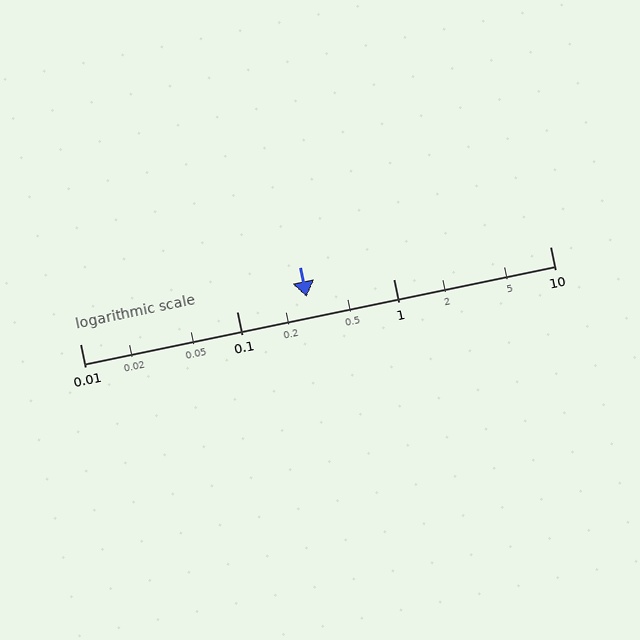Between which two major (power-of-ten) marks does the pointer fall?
The pointer is between 0.1 and 1.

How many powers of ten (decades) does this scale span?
The scale spans 3 decades, from 0.01 to 10.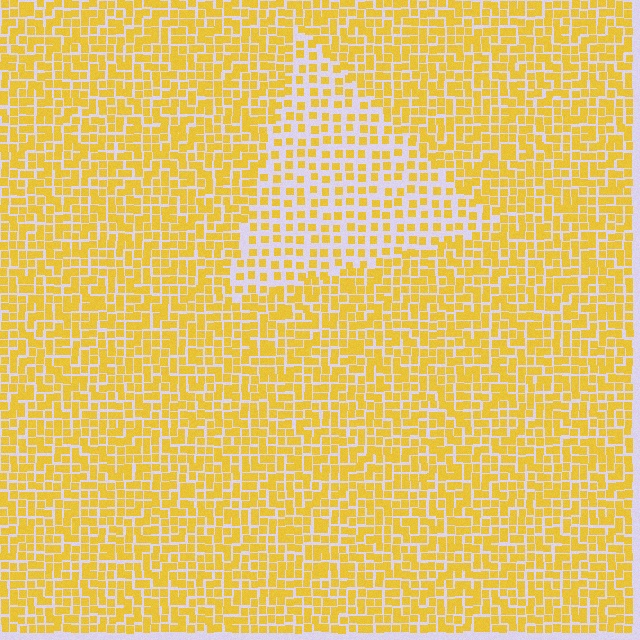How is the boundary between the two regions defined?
The boundary is defined by a change in element density (approximately 1.9x ratio). All elements are the same color, size, and shape.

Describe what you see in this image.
The image contains small yellow elements arranged at two different densities. A triangle-shaped region is visible where the elements are less densely packed than the surrounding area.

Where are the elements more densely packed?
The elements are more densely packed outside the triangle boundary.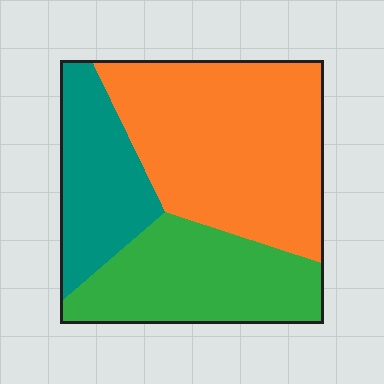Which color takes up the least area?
Teal, at roughly 20%.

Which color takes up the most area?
Orange, at roughly 50%.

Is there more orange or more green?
Orange.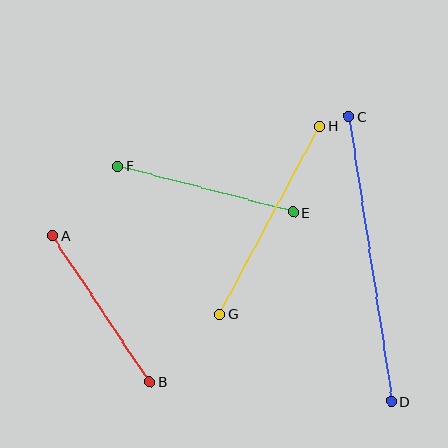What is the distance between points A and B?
The distance is approximately 175 pixels.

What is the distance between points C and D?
The distance is approximately 288 pixels.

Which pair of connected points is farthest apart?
Points C and D are farthest apart.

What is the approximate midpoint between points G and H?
The midpoint is at approximately (270, 220) pixels.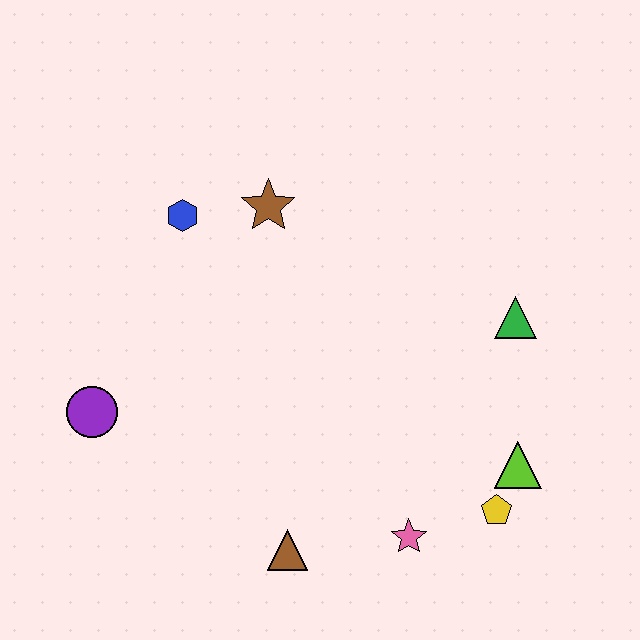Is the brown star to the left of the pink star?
Yes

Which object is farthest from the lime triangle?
The purple circle is farthest from the lime triangle.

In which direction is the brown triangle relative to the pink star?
The brown triangle is to the left of the pink star.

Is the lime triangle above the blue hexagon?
No